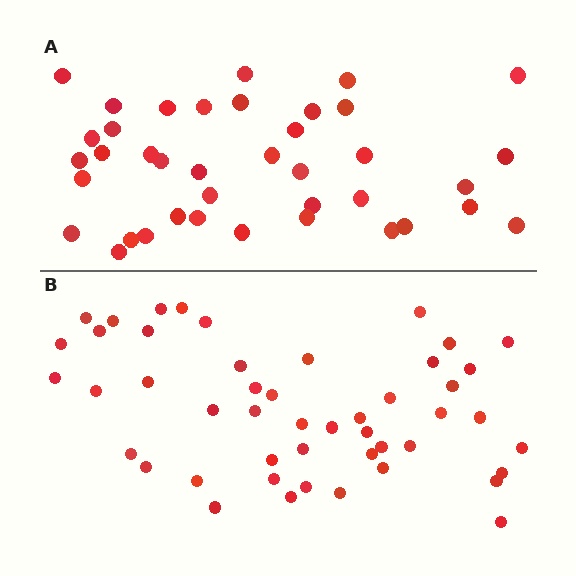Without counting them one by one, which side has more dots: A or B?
Region B (the bottom region) has more dots.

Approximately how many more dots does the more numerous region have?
Region B has roughly 8 or so more dots than region A.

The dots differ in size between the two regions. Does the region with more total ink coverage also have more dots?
No. Region A has more total ink coverage because its dots are larger, but region B actually contains more individual dots. Total area can be misleading — the number of items is what matters here.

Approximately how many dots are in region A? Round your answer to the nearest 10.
About 40 dots. (The exact count is 39, which rounds to 40.)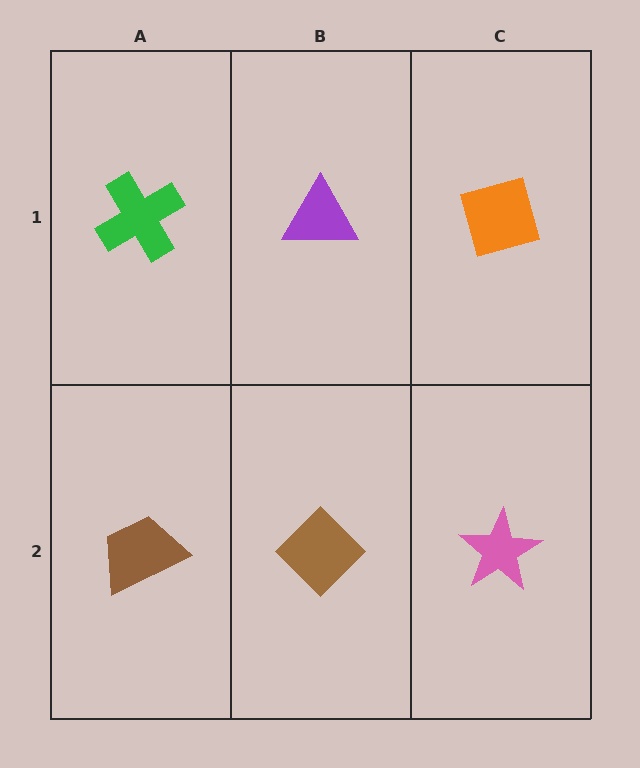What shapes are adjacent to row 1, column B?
A brown diamond (row 2, column B), a green cross (row 1, column A), an orange diamond (row 1, column C).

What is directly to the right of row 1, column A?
A purple triangle.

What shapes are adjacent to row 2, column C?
An orange diamond (row 1, column C), a brown diamond (row 2, column B).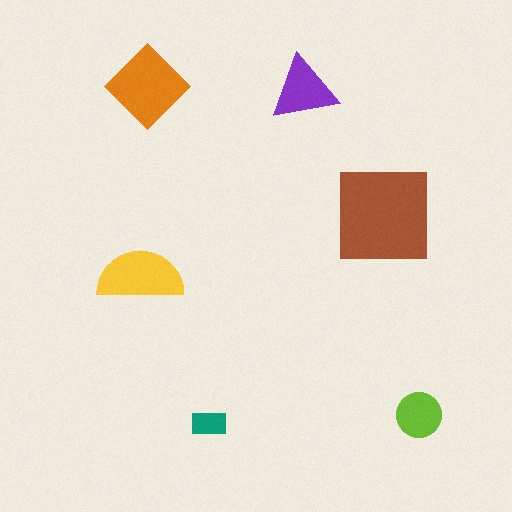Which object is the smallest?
The teal rectangle.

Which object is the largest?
The brown square.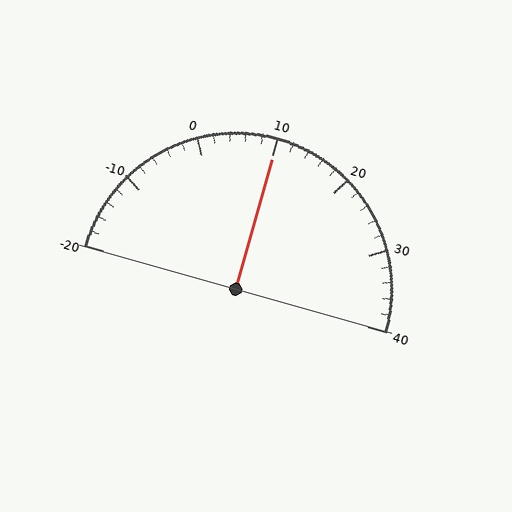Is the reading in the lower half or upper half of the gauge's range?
The reading is in the upper half of the range (-20 to 40).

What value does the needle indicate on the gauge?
The needle indicates approximately 10.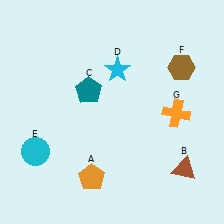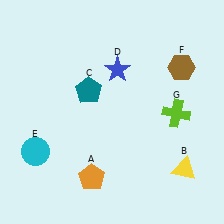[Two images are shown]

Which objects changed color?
B changed from brown to yellow. D changed from cyan to blue. G changed from orange to lime.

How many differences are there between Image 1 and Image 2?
There are 3 differences between the two images.